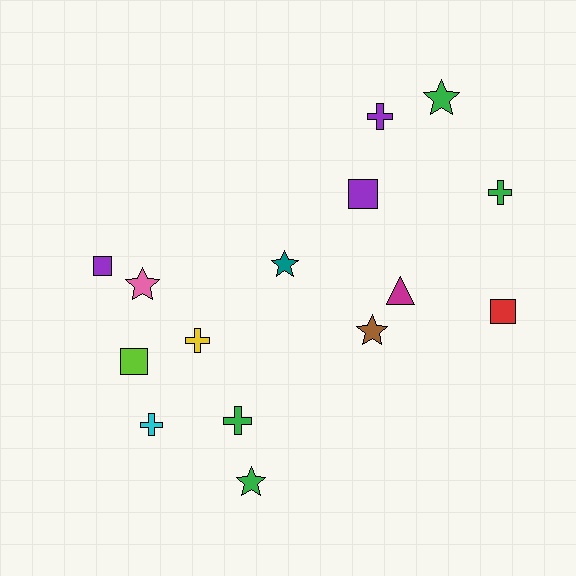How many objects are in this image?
There are 15 objects.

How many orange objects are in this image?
There are no orange objects.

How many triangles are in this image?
There is 1 triangle.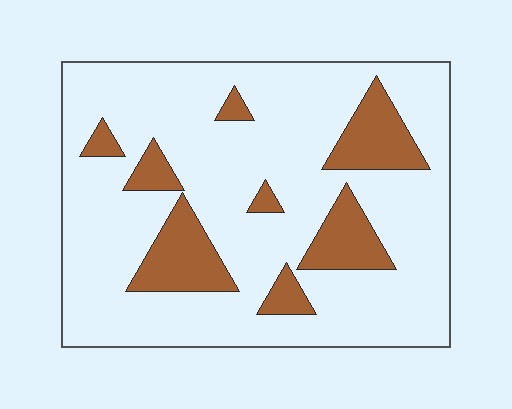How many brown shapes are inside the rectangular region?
8.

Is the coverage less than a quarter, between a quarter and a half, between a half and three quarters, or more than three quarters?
Less than a quarter.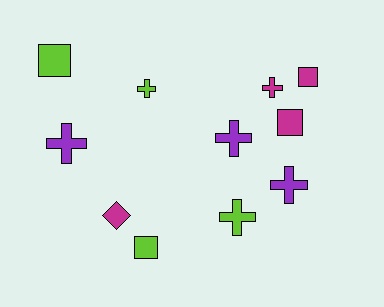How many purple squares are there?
There are no purple squares.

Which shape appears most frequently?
Cross, with 6 objects.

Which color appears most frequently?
Magenta, with 4 objects.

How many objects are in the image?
There are 11 objects.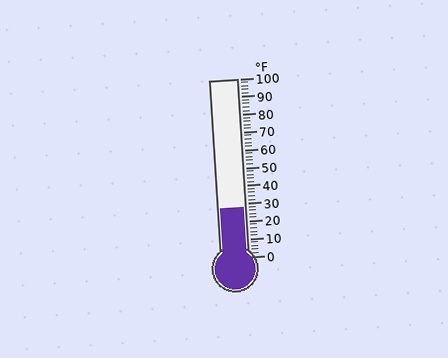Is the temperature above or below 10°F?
The temperature is above 10°F.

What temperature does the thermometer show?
The thermometer shows approximately 28°F.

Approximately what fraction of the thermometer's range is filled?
The thermometer is filled to approximately 30% of its range.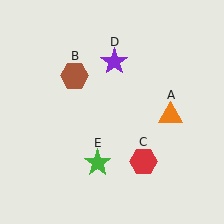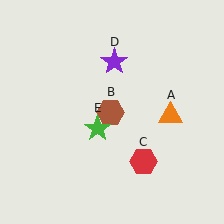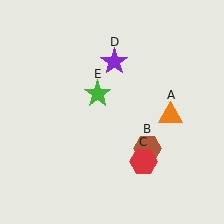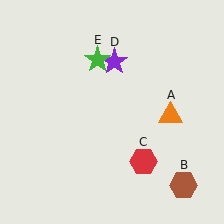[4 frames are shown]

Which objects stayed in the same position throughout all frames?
Orange triangle (object A) and red hexagon (object C) and purple star (object D) remained stationary.